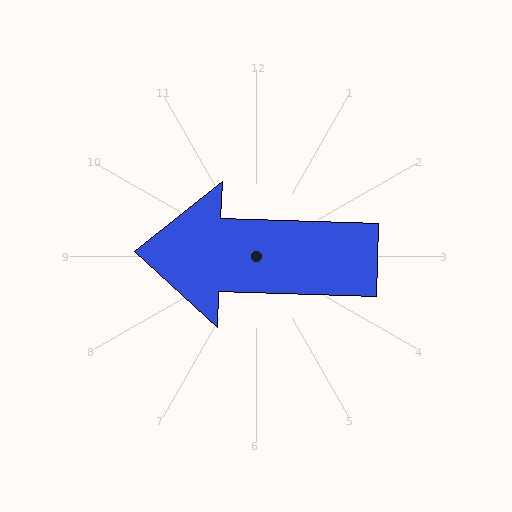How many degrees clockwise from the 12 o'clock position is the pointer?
Approximately 272 degrees.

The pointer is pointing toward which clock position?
Roughly 9 o'clock.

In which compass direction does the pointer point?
West.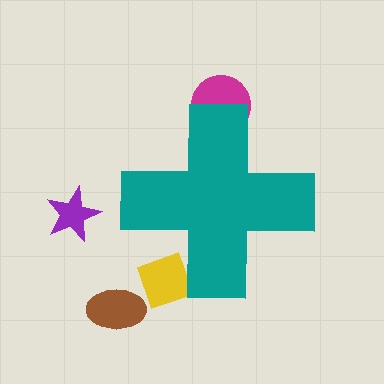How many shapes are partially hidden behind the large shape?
2 shapes are partially hidden.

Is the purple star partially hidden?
No, the purple star is fully visible.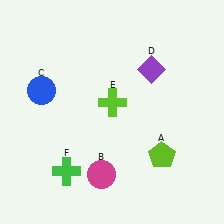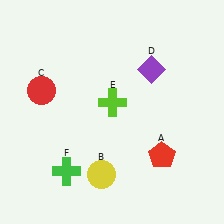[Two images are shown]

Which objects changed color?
A changed from lime to red. B changed from magenta to yellow. C changed from blue to red.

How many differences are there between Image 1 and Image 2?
There are 3 differences between the two images.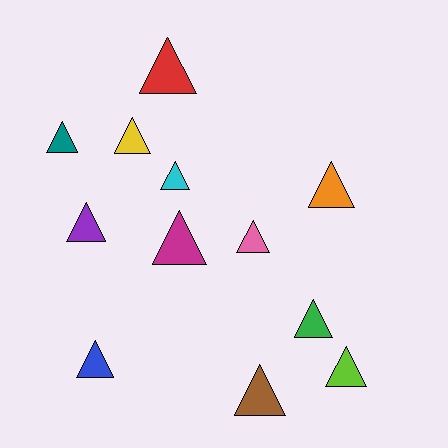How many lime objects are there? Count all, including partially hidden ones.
There is 1 lime object.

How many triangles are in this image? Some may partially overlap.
There are 12 triangles.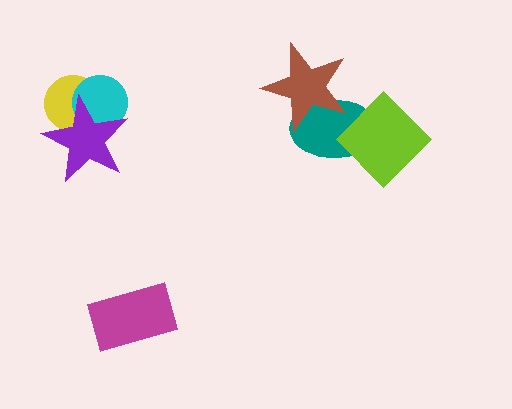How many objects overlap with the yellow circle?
2 objects overlap with the yellow circle.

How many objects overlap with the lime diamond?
1 object overlaps with the lime diamond.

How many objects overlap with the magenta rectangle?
0 objects overlap with the magenta rectangle.